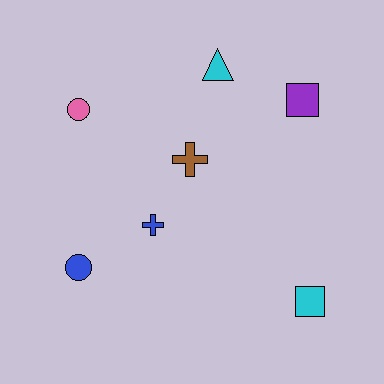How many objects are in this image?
There are 7 objects.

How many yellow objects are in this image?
There are no yellow objects.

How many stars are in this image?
There are no stars.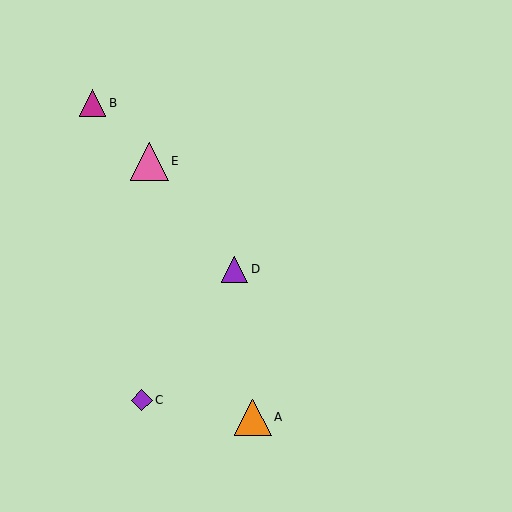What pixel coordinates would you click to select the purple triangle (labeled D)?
Click at (235, 269) to select the purple triangle D.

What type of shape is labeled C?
Shape C is a purple diamond.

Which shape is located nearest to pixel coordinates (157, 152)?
The pink triangle (labeled E) at (149, 161) is nearest to that location.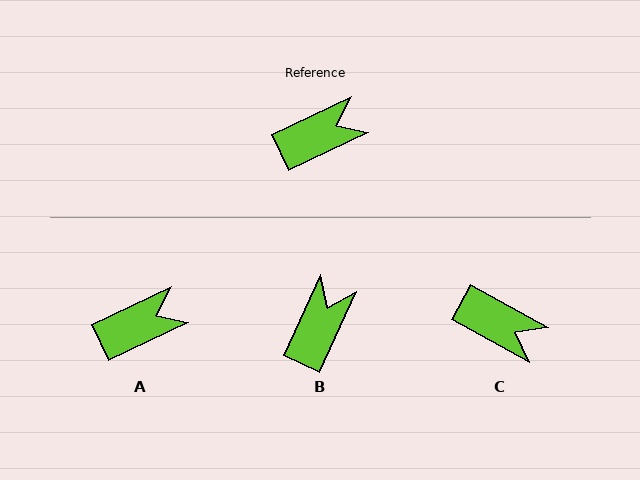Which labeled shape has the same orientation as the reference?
A.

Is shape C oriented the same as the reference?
No, it is off by about 55 degrees.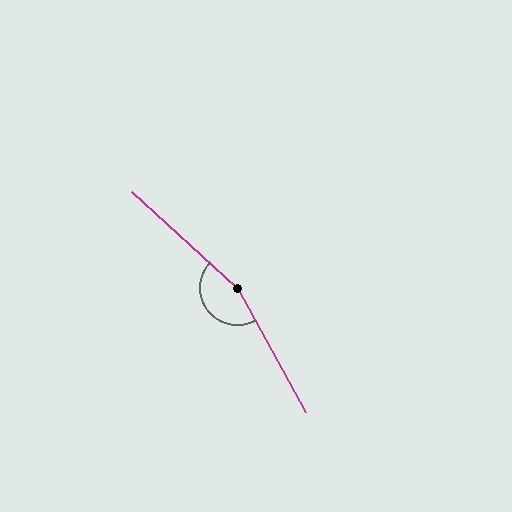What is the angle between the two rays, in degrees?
Approximately 161 degrees.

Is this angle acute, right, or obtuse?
It is obtuse.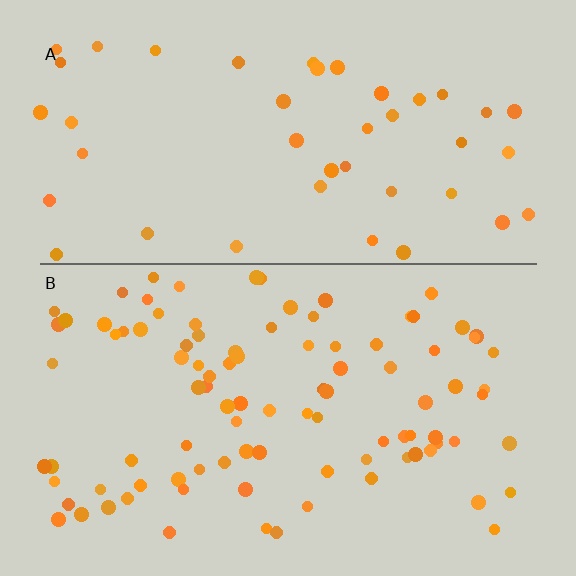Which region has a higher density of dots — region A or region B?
B (the bottom).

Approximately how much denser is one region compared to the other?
Approximately 2.2× — region B over region A.